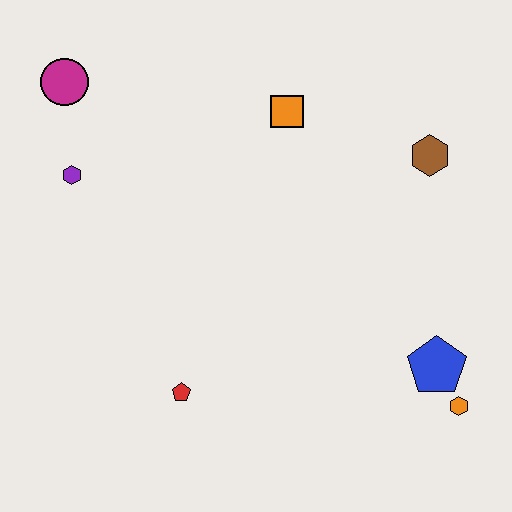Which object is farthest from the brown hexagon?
The magenta circle is farthest from the brown hexagon.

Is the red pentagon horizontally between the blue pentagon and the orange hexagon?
No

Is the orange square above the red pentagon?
Yes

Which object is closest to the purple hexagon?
The magenta circle is closest to the purple hexagon.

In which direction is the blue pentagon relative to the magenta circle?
The blue pentagon is to the right of the magenta circle.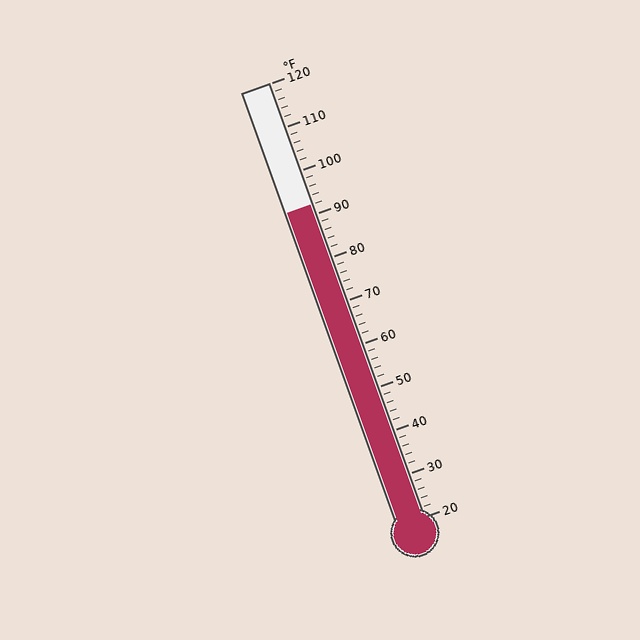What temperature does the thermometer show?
The thermometer shows approximately 92°F.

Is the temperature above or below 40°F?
The temperature is above 40°F.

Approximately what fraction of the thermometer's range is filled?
The thermometer is filled to approximately 70% of its range.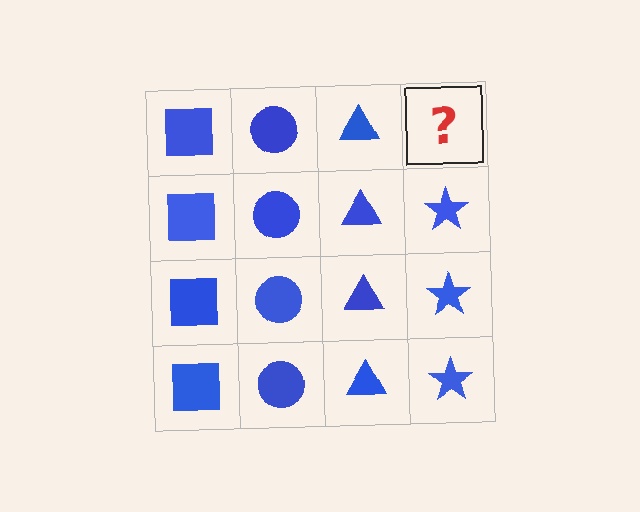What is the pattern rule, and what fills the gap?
The rule is that each column has a consistent shape. The gap should be filled with a blue star.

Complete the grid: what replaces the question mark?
The question mark should be replaced with a blue star.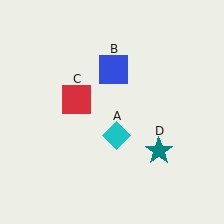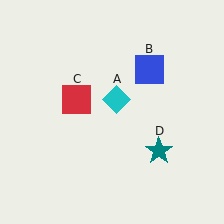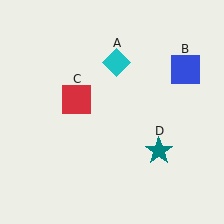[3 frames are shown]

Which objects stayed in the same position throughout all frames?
Red square (object C) and teal star (object D) remained stationary.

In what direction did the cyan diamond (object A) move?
The cyan diamond (object A) moved up.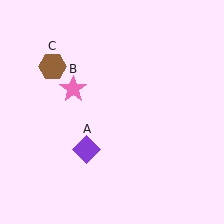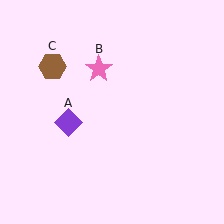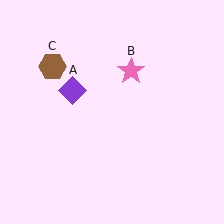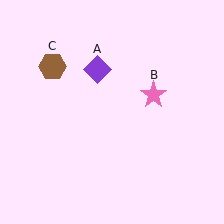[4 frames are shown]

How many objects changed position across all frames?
2 objects changed position: purple diamond (object A), pink star (object B).